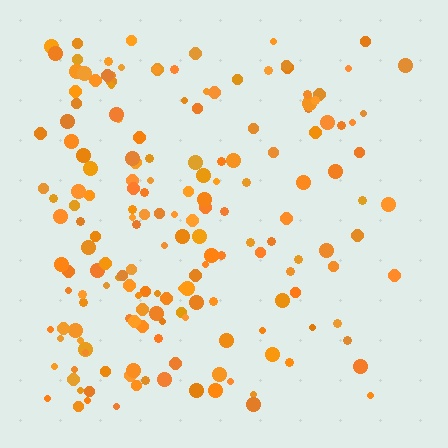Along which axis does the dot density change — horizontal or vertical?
Horizontal.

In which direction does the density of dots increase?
From right to left, with the left side densest.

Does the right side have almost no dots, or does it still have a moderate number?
Still a moderate number, just noticeably fewer than the left.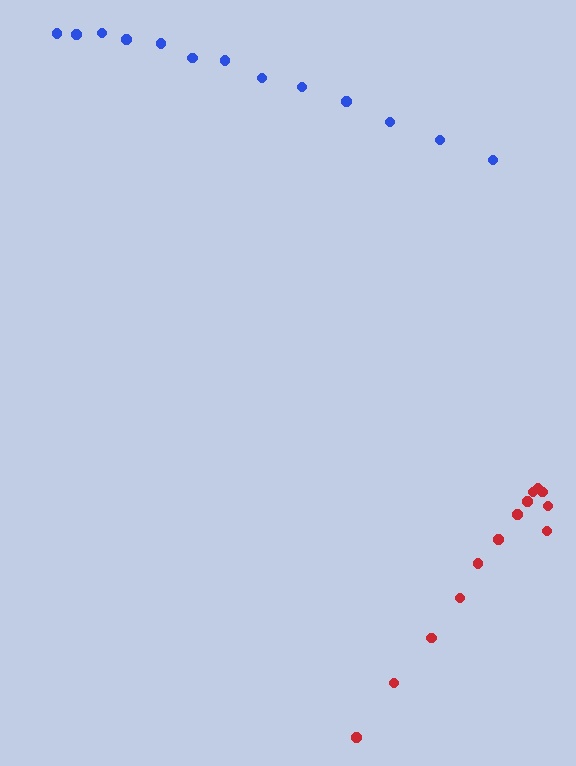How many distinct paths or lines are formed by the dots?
There are 2 distinct paths.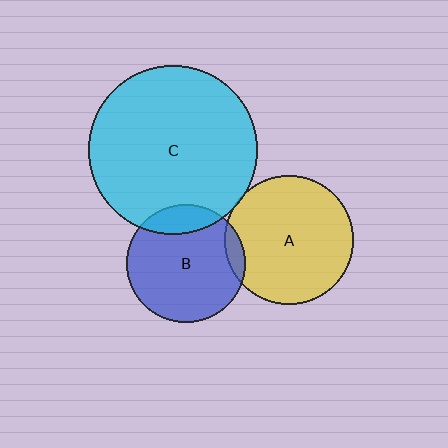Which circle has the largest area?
Circle C (cyan).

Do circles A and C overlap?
Yes.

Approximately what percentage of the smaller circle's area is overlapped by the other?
Approximately 5%.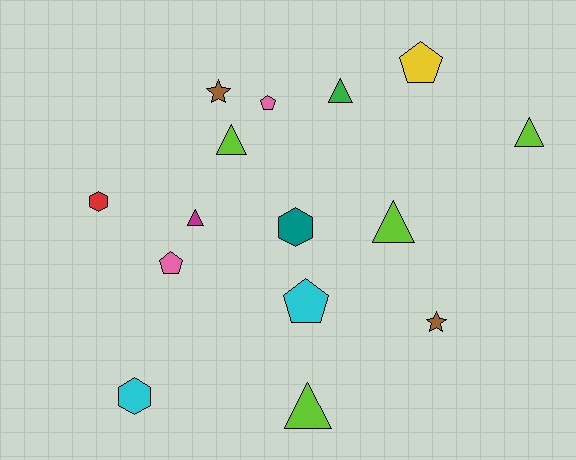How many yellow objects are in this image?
There is 1 yellow object.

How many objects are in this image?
There are 15 objects.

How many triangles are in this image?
There are 6 triangles.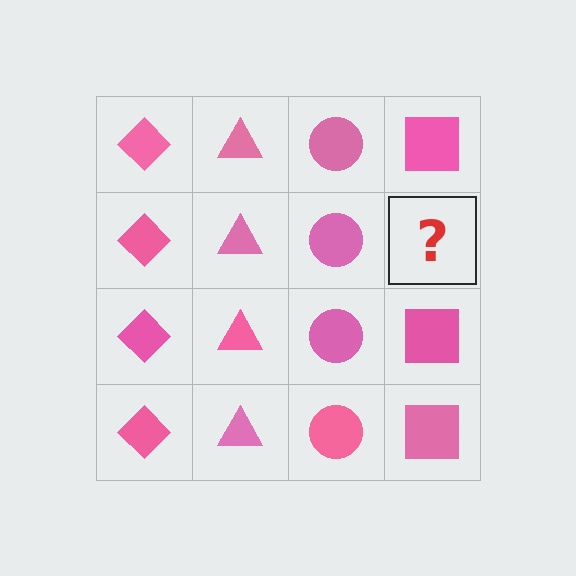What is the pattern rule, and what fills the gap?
The rule is that each column has a consistent shape. The gap should be filled with a pink square.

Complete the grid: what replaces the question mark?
The question mark should be replaced with a pink square.